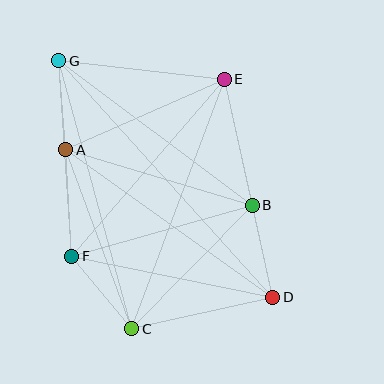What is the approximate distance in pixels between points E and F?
The distance between E and F is approximately 234 pixels.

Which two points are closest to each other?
Points A and G are closest to each other.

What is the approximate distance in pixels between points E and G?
The distance between E and G is approximately 166 pixels.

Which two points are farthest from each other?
Points D and G are farthest from each other.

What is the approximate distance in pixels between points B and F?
The distance between B and F is approximately 187 pixels.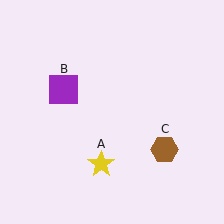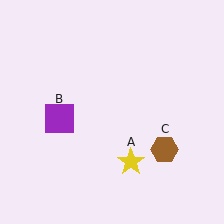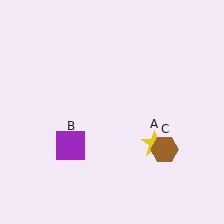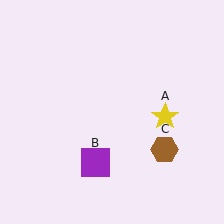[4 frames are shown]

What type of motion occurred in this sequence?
The yellow star (object A), purple square (object B) rotated counterclockwise around the center of the scene.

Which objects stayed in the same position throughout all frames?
Brown hexagon (object C) remained stationary.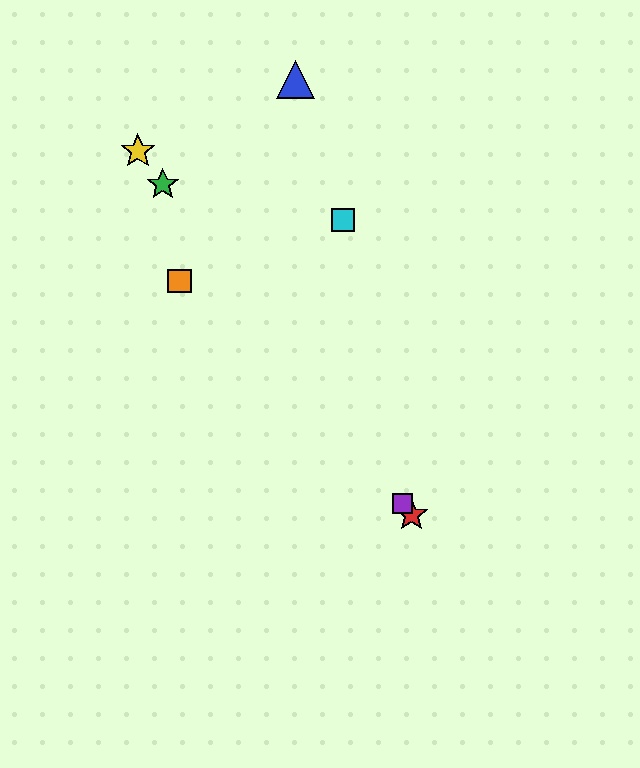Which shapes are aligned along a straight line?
The red star, the green star, the yellow star, the purple square are aligned along a straight line.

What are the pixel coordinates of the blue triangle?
The blue triangle is at (296, 79).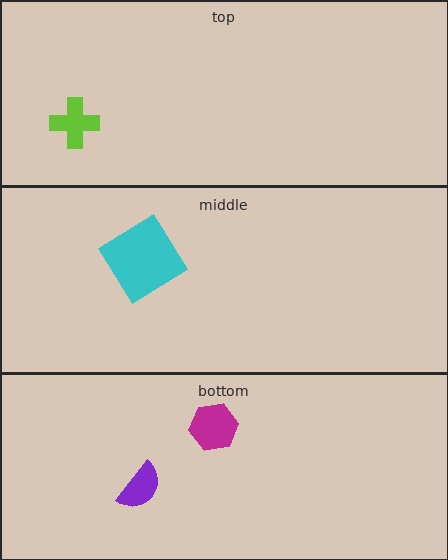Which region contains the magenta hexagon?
The bottom region.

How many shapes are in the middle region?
1.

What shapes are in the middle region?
The cyan diamond.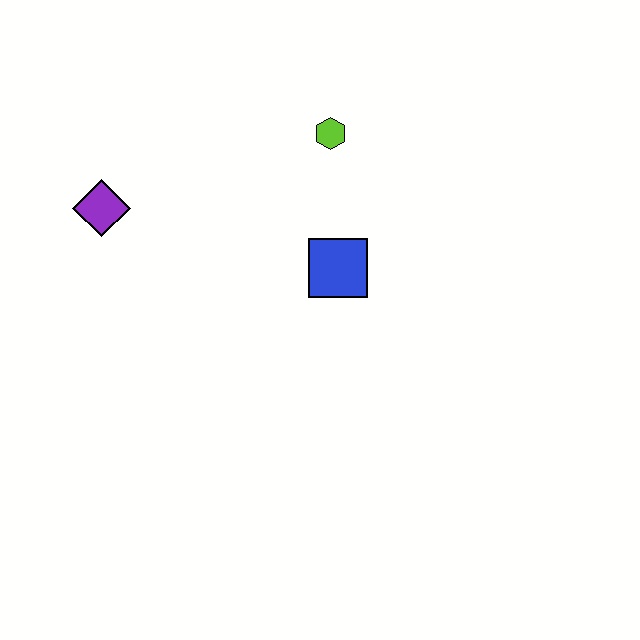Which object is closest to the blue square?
The lime hexagon is closest to the blue square.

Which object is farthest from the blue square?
The purple diamond is farthest from the blue square.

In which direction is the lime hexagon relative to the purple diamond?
The lime hexagon is to the right of the purple diamond.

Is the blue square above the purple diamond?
No